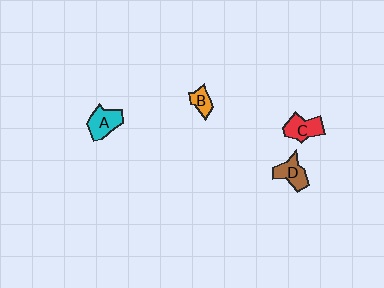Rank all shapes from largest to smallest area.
From largest to smallest: A (cyan), C (red), D (brown), B (orange).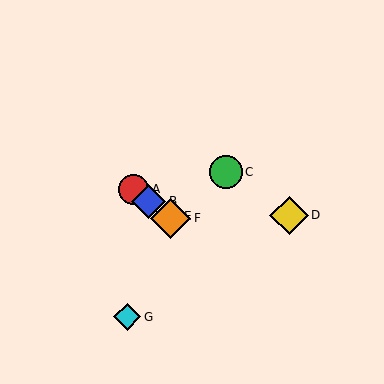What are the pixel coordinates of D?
Object D is at (289, 215).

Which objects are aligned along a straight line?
Objects A, B, E, F are aligned along a straight line.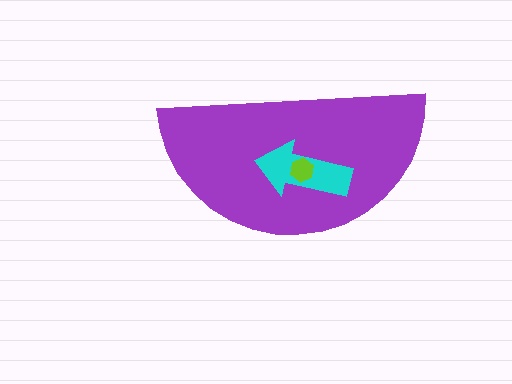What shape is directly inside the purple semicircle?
The cyan arrow.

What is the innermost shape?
The lime hexagon.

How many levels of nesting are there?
3.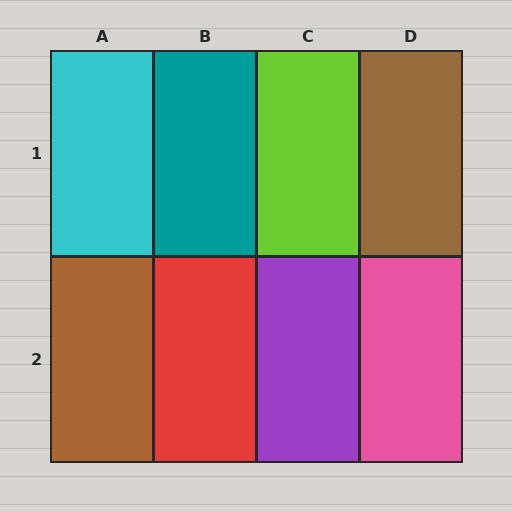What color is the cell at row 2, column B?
Red.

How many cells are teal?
1 cell is teal.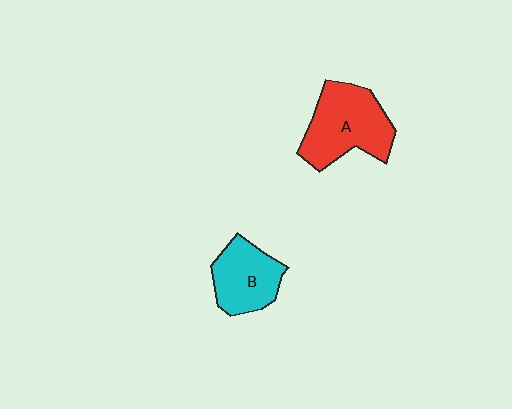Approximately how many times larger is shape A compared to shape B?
Approximately 1.4 times.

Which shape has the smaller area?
Shape B (cyan).